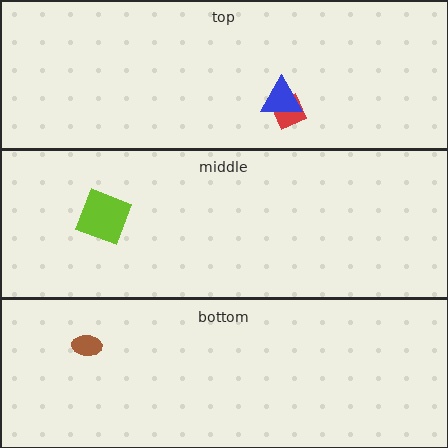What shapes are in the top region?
The red diamond, the blue triangle.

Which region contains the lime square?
The middle region.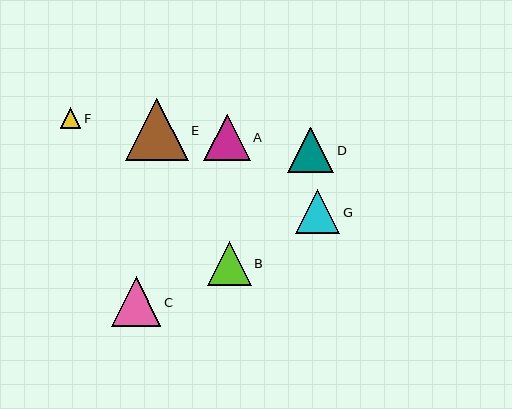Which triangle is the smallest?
Triangle F is the smallest with a size of approximately 20 pixels.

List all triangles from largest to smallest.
From largest to smallest: E, C, A, D, B, G, F.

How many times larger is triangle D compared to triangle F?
Triangle D is approximately 2.2 times the size of triangle F.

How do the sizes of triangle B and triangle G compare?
Triangle B and triangle G are approximately the same size.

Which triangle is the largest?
Triangle E is the largest with a size of approximately 63 pixels.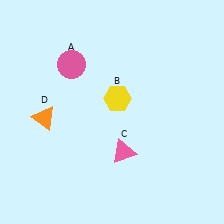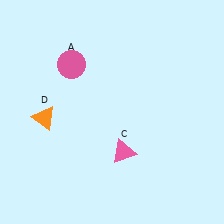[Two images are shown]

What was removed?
The yellow hexagon (B) was removed in Image 2.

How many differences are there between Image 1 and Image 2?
There is 1 difference between the two images.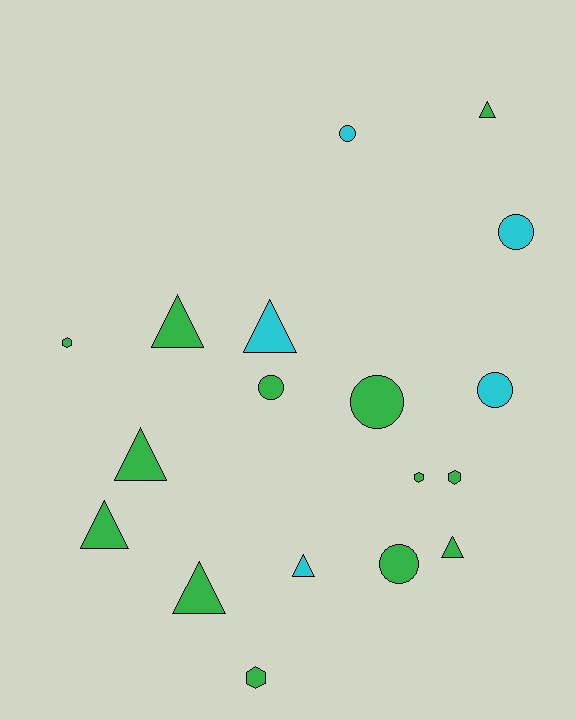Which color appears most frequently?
Green, with 13 objects.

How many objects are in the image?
There are 18 objects.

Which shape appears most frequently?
Triangle, with 8 objects.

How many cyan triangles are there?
There are 2 cyan triangles.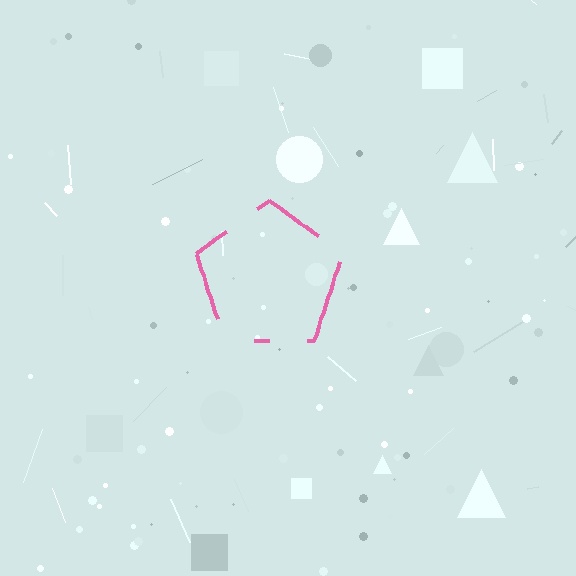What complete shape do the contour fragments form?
The contour fragments form a pentagon.